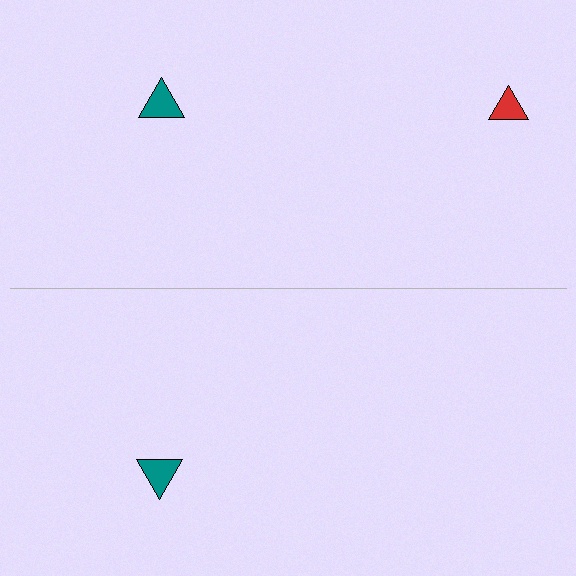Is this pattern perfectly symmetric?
No, the pattern is not perfectly symmetric. A red triangle is missing from the bottom side.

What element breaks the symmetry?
A red triangle is missing from the bottom side.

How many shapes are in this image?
There are 3 shapes in this image.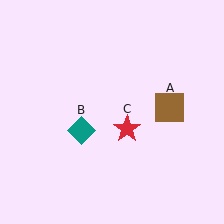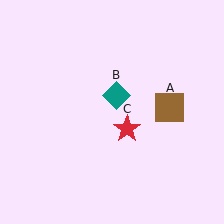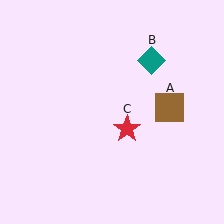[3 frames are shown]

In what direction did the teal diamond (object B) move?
The teal diamond (object B) moved up and to the right.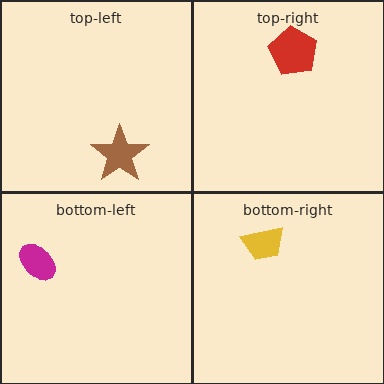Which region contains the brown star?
The top-left region.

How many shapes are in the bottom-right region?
1.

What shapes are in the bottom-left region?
The magenta ellipse.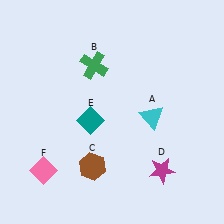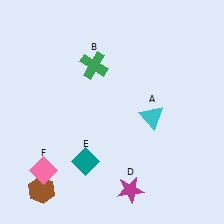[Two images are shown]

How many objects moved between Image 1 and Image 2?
3 objects moved between the two images.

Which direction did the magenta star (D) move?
The magenta star (D) moved left.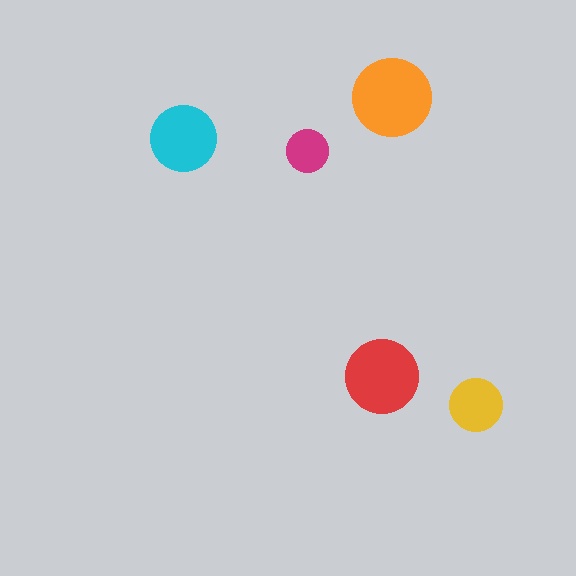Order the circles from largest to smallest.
the orange one, the red one, the cyan one, the yellow one, the magenta one.